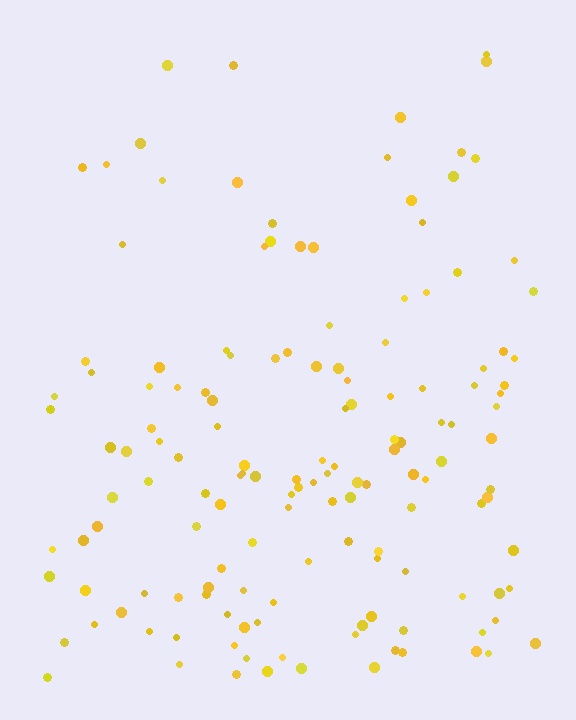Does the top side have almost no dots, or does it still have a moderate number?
Still a moderate number, just noticeably fewer than the bottom.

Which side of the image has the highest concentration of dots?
The bottom.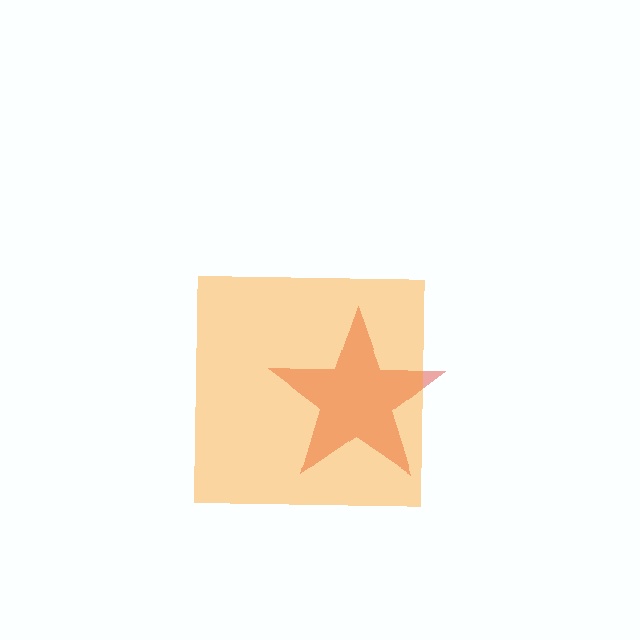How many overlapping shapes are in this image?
There are 2 overlapping shapes in the image.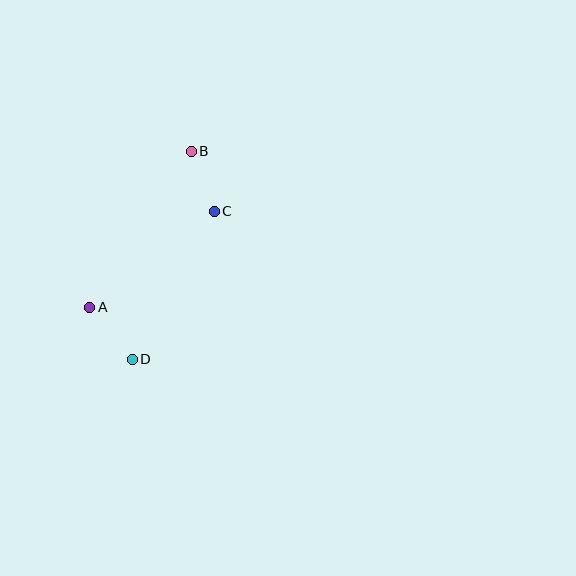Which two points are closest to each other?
Points B and C are closest to each other.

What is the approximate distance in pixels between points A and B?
The distance between A and B is approximately 186 pixels.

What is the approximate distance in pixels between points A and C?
The distance between A and C is approximately 157 pixels.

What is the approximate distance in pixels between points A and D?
The distance between A and D is approximately 67 pixels.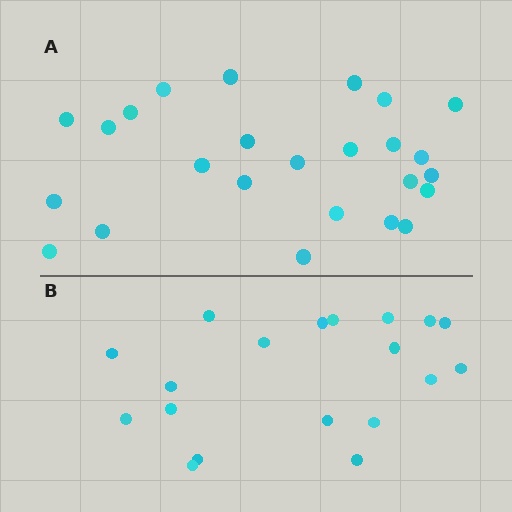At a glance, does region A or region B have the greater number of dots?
Region A (the top region) has more dots.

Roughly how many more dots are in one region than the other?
Region A has about 6 more dots than region B.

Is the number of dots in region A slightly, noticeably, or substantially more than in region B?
Region A has noticeably more, but not dramatically so. The ratio is roughly 1.3 to 1.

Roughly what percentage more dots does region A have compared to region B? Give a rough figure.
About 30% more.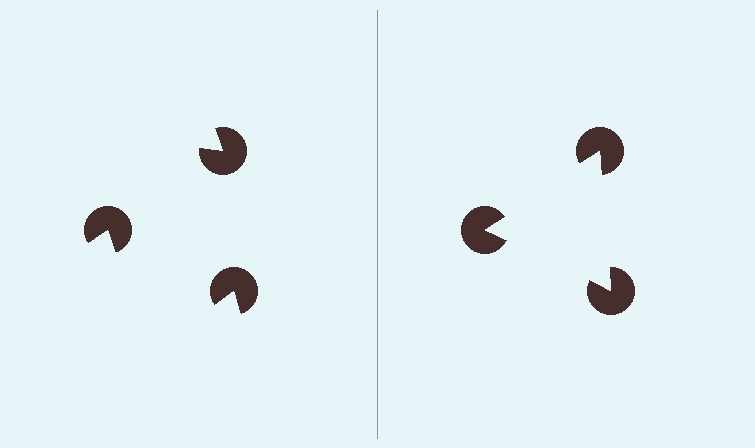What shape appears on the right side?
An illusory triangle.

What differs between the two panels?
The pac-man discs are positioned identically on both sides; only the wedge orientations differ. On the right they align to a triangle; on the left they are misaligned.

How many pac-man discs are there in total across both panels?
6 — 3 on each side.